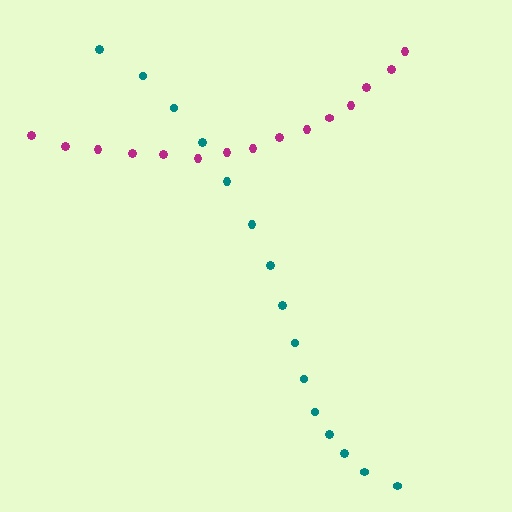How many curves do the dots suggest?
There are 2 distinct paths.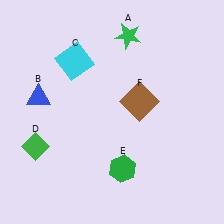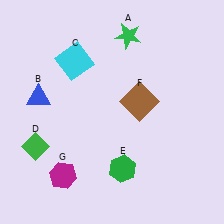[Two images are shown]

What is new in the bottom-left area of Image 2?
A magenta hexagon (G) was added in the bottom-left area of Image 2.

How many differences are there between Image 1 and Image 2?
There is 1 difference between the two images.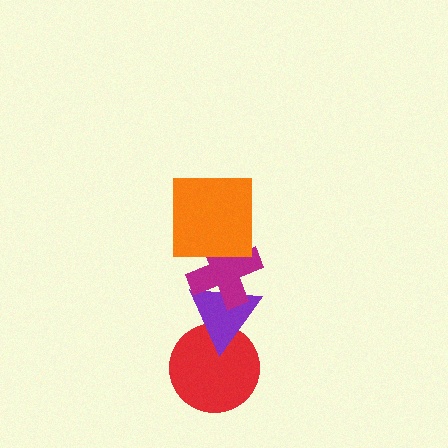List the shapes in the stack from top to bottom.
From top to bottom: the orange square, the magenta cross, the purple triangle, the red circle.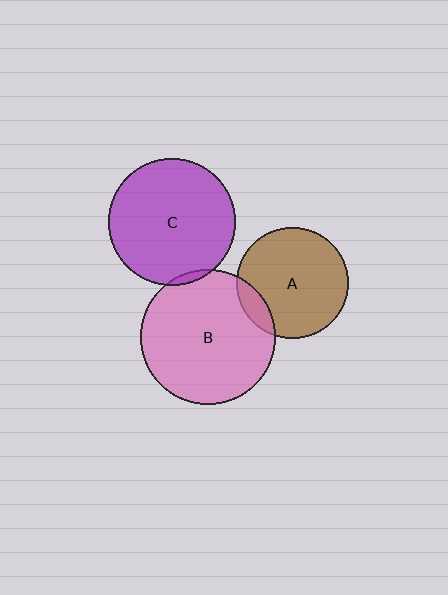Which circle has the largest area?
Circle B (pink).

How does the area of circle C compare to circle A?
Approximately 1.3 times.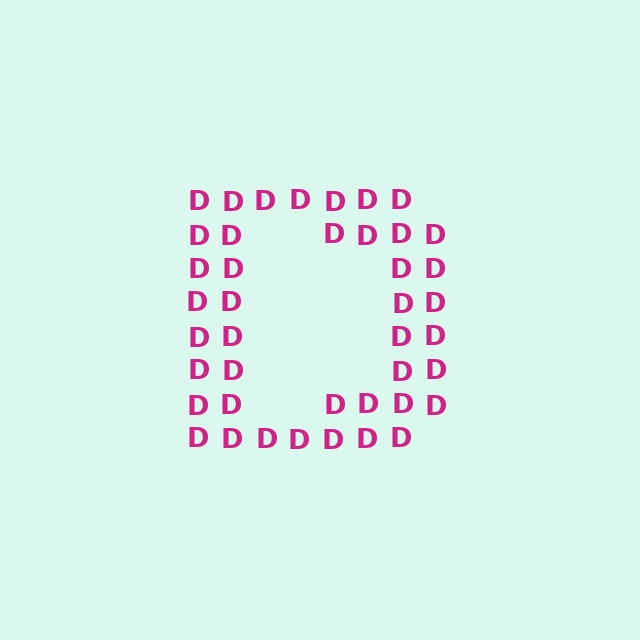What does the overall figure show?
The overall figure shows the letter D.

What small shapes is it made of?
It is made of small letter D's.